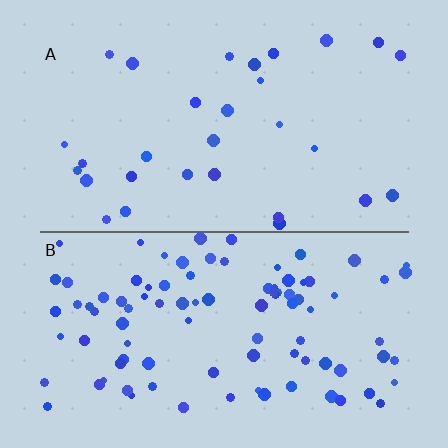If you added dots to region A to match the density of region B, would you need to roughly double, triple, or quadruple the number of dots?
Approximately triple.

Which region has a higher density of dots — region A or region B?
B (the bottom).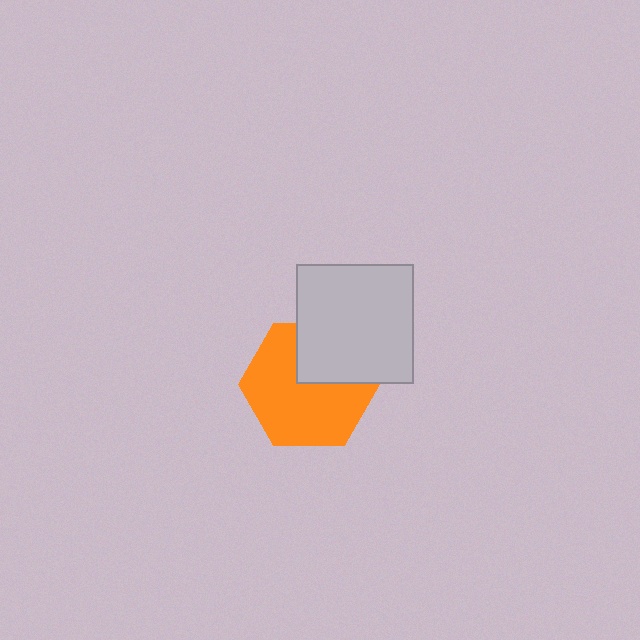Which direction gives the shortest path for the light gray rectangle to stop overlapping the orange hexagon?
Moving up gives the shortest separation.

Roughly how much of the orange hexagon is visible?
Most of it is visible (roughly 69%).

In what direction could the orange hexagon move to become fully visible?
The orange hexagon could move down. That would shift it out from behind the light gray rectangle entirely.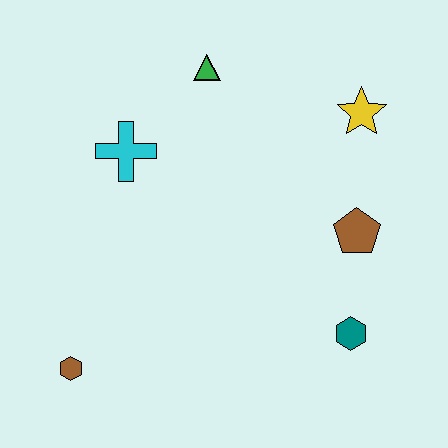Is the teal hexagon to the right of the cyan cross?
Yes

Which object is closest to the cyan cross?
The green triangle is closest to the cyan cross.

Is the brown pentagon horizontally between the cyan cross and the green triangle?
No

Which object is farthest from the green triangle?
The brown hexagon is farthest from the green triangle.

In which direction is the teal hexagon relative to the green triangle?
The teal hexagon is below the green triangle.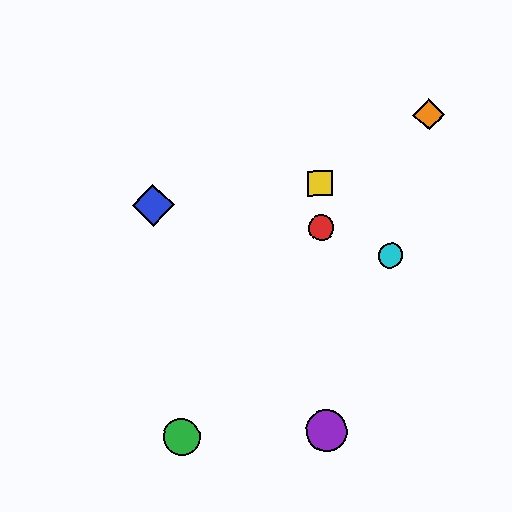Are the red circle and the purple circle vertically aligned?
Yes, both are at x≈321.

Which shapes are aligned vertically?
The red circle, the yellow square, the purple circle are aligned vertically.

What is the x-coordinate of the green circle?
The green circle is at x≈181.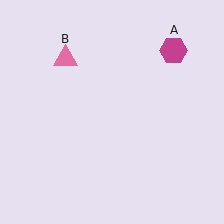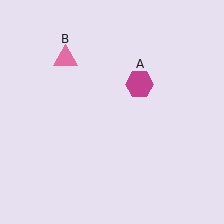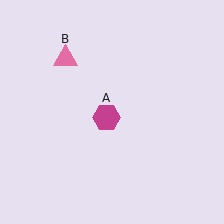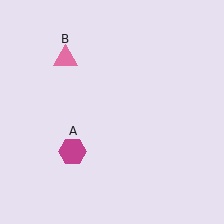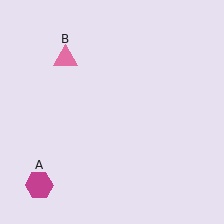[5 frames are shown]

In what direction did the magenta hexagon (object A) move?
The magenta hexagon (object A) moved down and to the left.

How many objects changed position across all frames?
1 object changed position: magenta hexagon (object A).